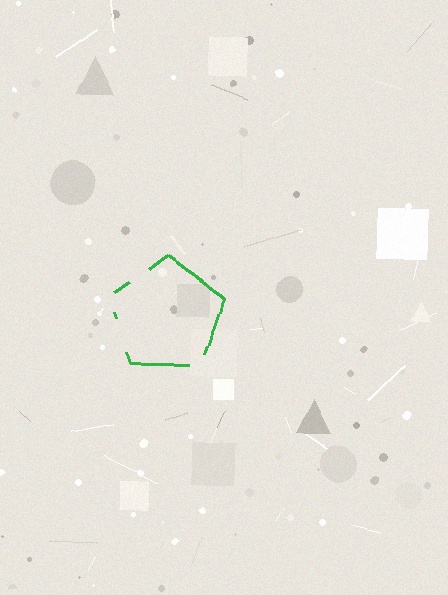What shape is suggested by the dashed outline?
The dashed outline suggests a pentagon.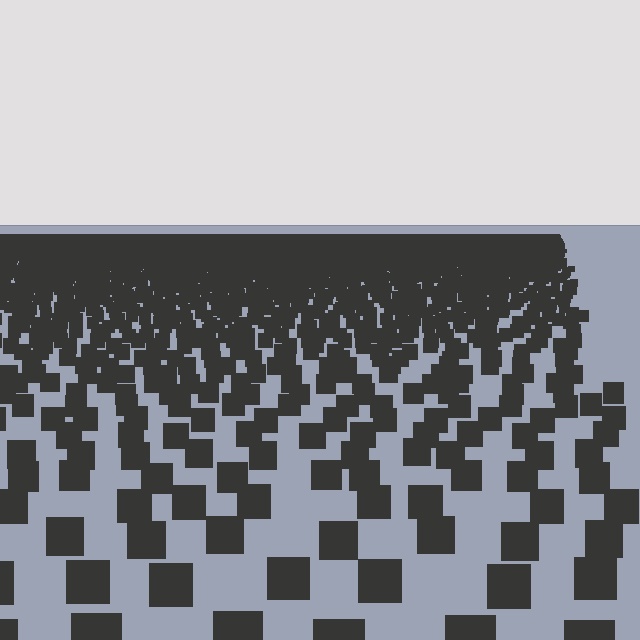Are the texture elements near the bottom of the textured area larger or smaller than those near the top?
Larger. Near the bottom, elements are closer to the viewer and appear at a bigger on-screen size.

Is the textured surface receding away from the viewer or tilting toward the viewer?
The surface is receding away from the viewer. Texture elements get smaller and denser toward the top.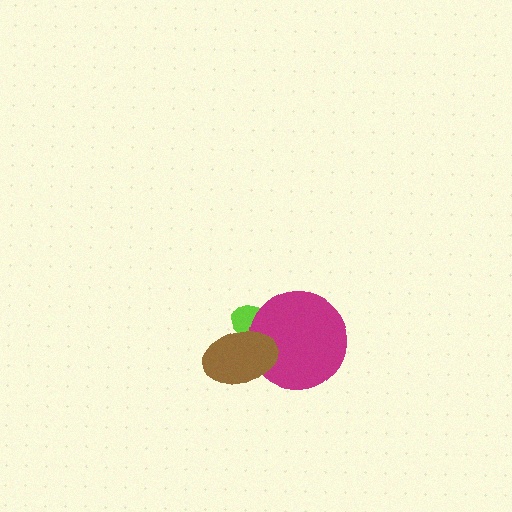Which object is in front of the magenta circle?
The brown ellipse is in front of the magenta circle.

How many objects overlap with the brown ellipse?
2 objects overlap with the brown ellipse.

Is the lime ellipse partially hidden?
Yes, it is partially covered by another shape.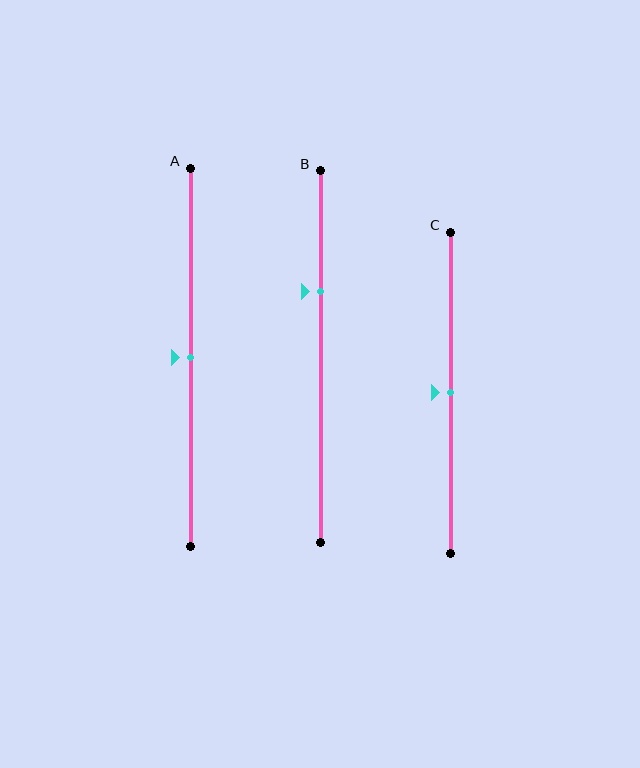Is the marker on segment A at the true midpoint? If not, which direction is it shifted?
Yes, the marker on segment A is at the true midpoint.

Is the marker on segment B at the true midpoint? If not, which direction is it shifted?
No, the marker on segment B is shifted upward by about 18% of the segment length.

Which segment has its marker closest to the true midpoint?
Segment A has its marker closest to the true midpoint.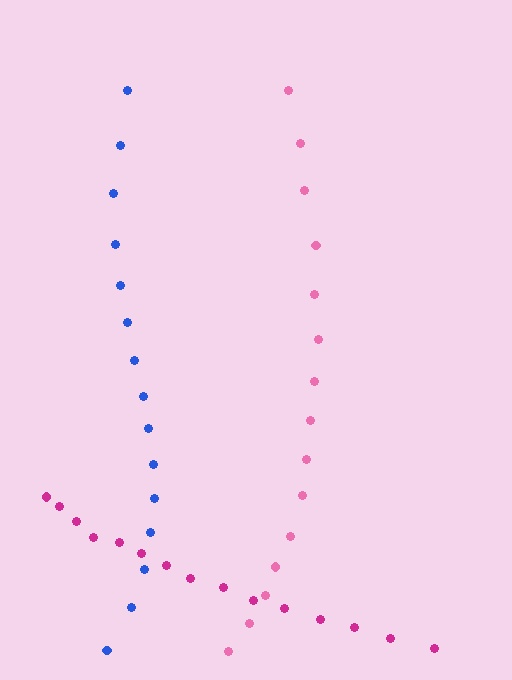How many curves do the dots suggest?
There are 3 distinct paths.